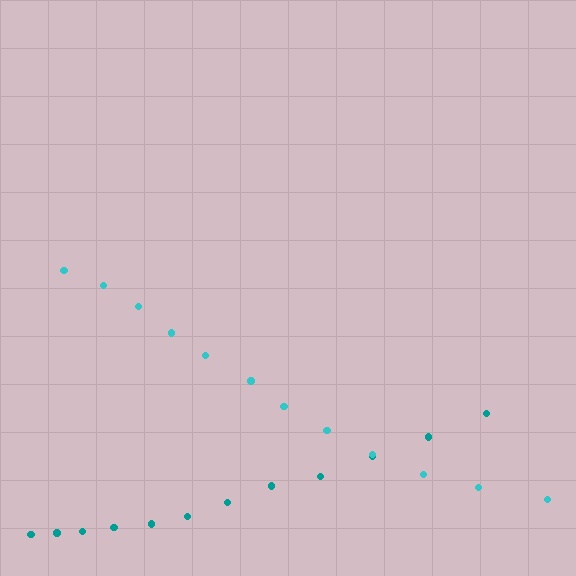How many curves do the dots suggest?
There are 2 distinct paths.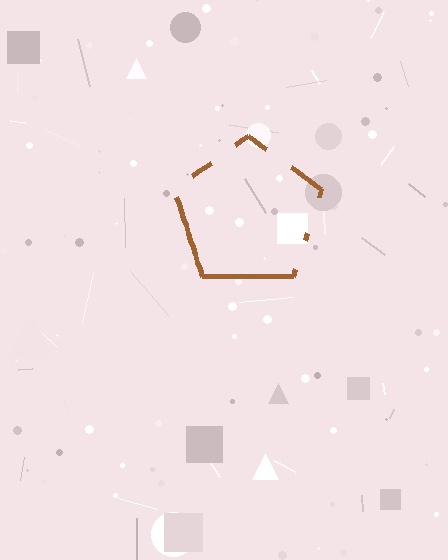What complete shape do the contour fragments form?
The contour fragments form a pentagon.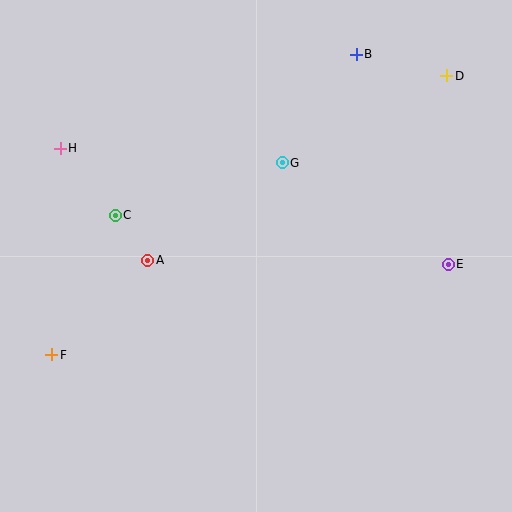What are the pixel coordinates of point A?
Point A is at (148, 260).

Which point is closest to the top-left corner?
Point H is closest to the top-left corner.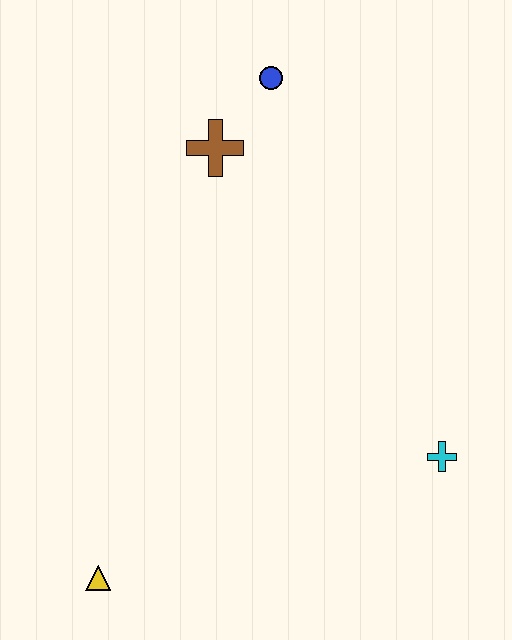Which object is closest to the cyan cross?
The yellow triangle is closest to the cyan cross.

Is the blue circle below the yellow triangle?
No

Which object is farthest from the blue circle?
The yellow triangle is farthest from the blue circle.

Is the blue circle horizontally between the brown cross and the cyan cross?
Yes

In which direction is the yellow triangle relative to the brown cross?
The yellow triangle is below the brown cross.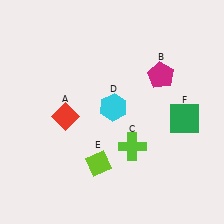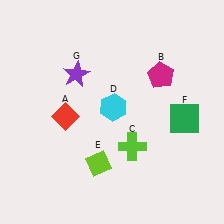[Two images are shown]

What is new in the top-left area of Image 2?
A purple star (G) was added in the top-left area of Image 2.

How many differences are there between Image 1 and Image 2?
There is 1 difference between the two images.